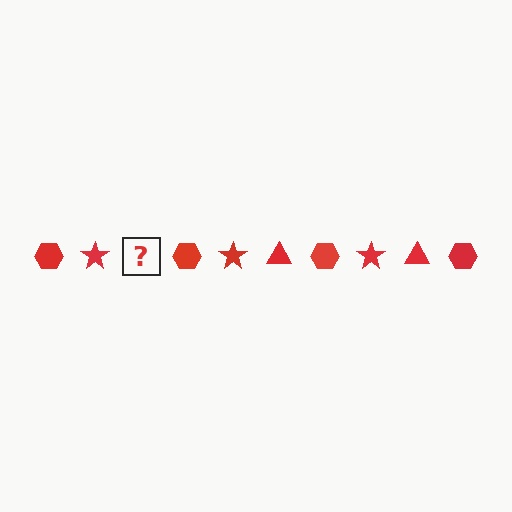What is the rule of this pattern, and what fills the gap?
The rule is that the pattern cycles through hexagon, star, triangle shapes in red. The gap should be filled with a red triangle.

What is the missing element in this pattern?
The missing element is a red triangle.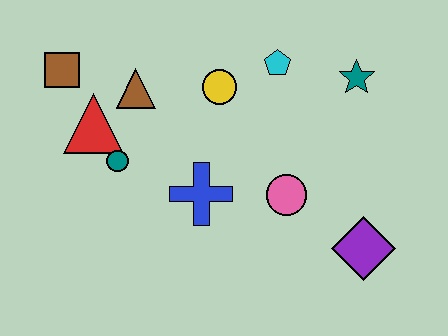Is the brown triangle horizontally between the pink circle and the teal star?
No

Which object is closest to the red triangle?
The teal circle is closest to the red triangle.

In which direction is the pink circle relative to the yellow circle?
The pink circle is below the yellow circle.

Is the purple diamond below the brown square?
Yes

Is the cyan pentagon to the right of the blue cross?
Yes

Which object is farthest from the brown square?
The purple diamond is farthest from the brown square.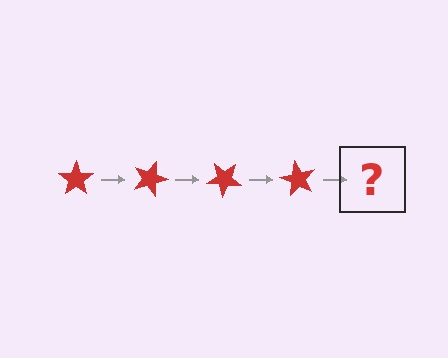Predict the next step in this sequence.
The next step is a red star rotated 80 degrees.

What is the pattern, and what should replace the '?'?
The pattern is that the star rotates 20 degrees each step. The '?' should be a red star rotated 80 degrees.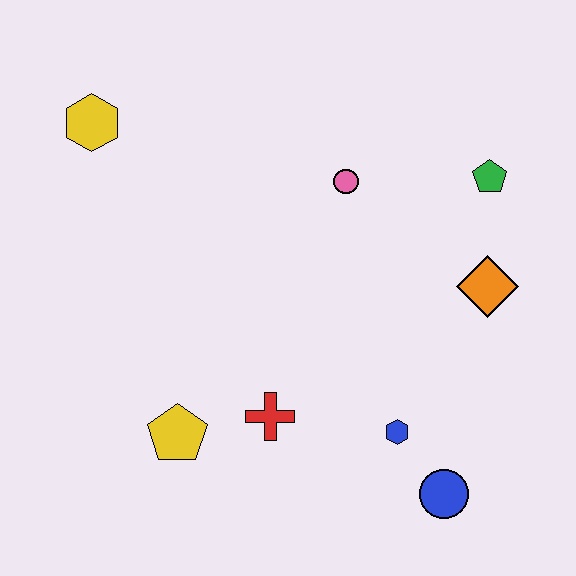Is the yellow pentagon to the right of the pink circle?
No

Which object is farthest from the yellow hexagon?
The blue circle is farthest from the yellow hexagon.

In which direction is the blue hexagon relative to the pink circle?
The blue hexagon is below the pink circle.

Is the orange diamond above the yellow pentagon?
Yes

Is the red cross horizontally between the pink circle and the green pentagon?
No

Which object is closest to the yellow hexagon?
The pink circle is closest to the yellow hexagon.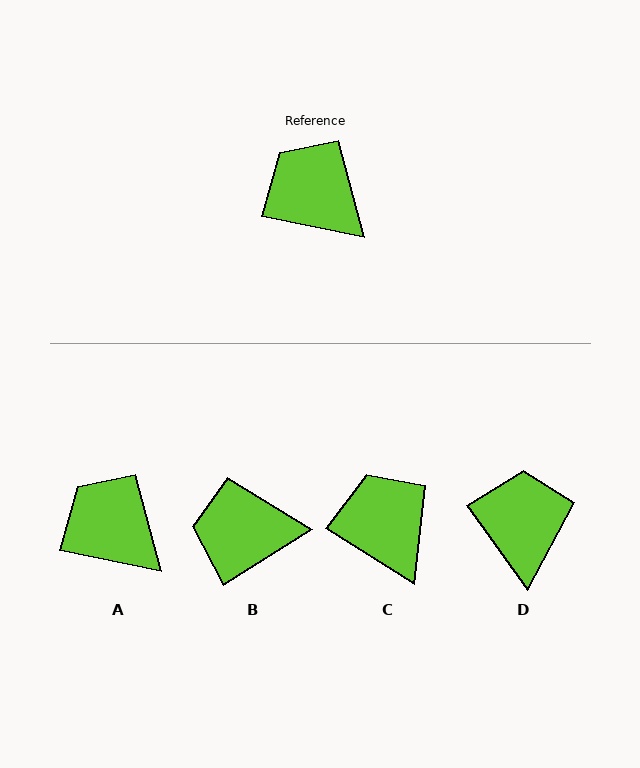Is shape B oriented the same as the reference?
No, it is off by about 43 degrees.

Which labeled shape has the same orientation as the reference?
A.